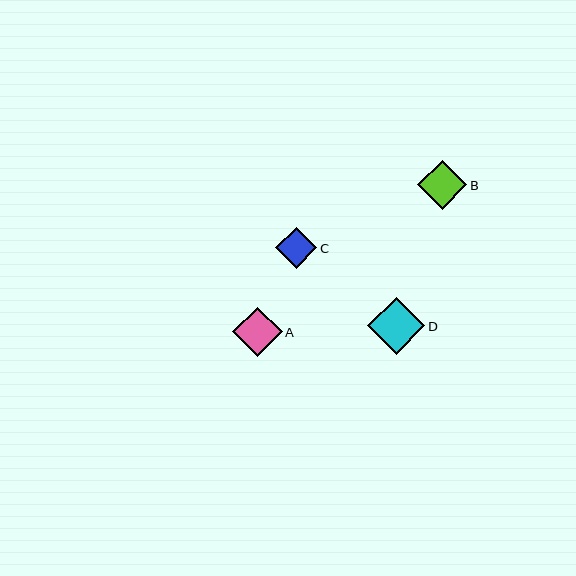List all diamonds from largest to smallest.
From largest to smallest: D, A, B, C.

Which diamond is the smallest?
Diamond C is the smallest with a size of approximately 41 pixels.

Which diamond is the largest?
Diamond D is the largest with a size of approximately 57 pixels.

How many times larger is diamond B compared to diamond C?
Diamond B is approximately 1.2 times the size of diamond C.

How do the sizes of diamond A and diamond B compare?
Diamond A and diamond B are approximately the same size.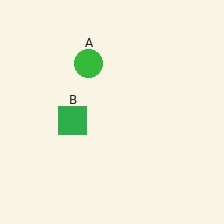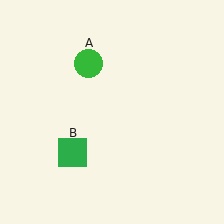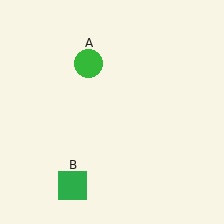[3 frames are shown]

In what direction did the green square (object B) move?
The green square (object B) moved down.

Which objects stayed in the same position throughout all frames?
Green circle (object A) remained stationary.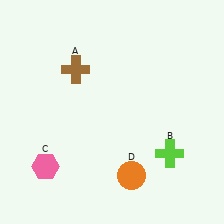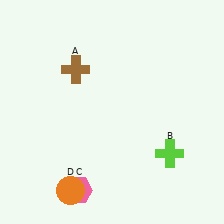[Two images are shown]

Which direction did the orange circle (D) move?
The orange circle (D) moved left.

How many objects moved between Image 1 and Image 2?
2 objects moved between the two images.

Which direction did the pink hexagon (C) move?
The pink hexagon (C) moved right.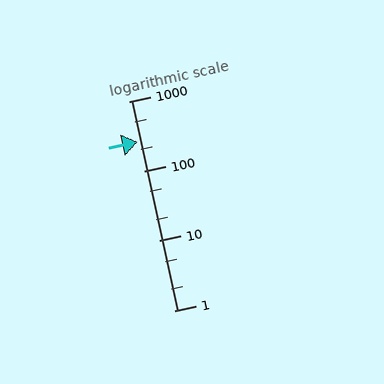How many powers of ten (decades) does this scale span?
The scale spans 3 decades, from 1 to 1000.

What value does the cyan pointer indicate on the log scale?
The pointer indicates approximately 260.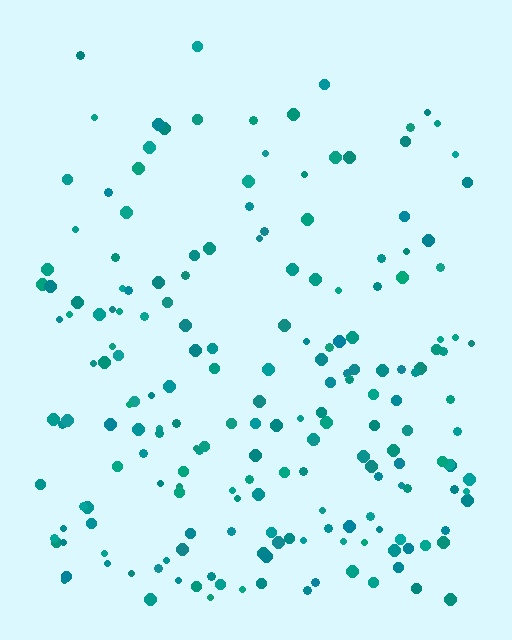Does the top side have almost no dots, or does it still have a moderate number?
Still a moderate number, just noticeably fewer than the bottom.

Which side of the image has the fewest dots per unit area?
The top.